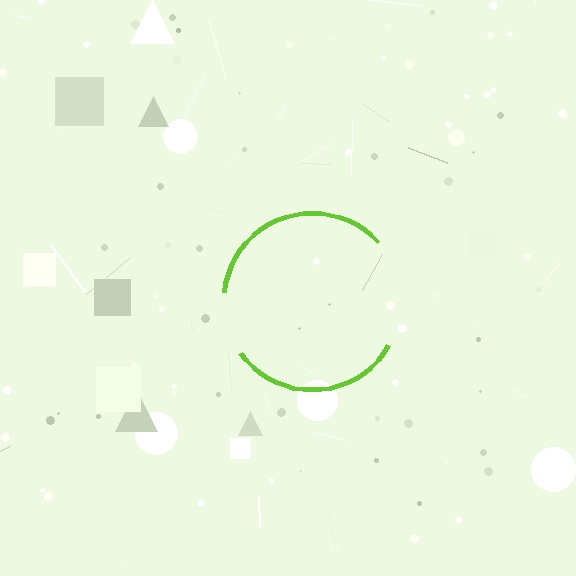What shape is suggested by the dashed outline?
The dashed outline suggests a circle.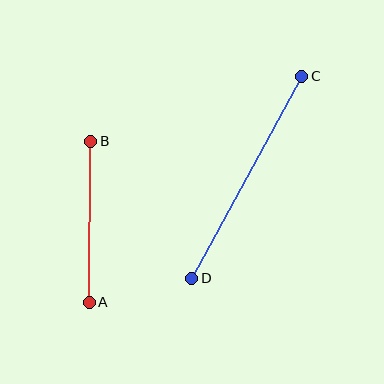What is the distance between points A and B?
The distance is approximately 161 pixels.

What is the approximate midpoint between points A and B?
The midpoint is at approximately (90, 222) pixels.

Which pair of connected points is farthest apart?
Points C and D are farthest apart.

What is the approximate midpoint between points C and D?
The midpoint is at approximately (247, 177) pixels.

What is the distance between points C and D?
The distance is approximately 230 pixels.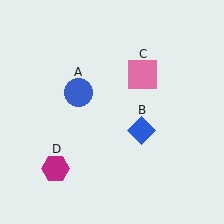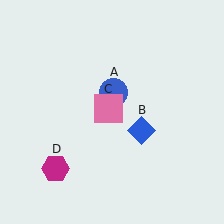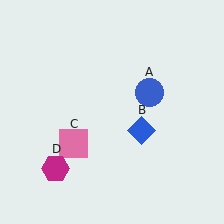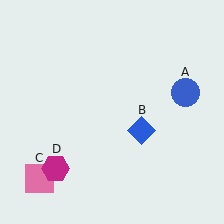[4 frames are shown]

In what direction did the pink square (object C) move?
The pink square (object C) moved down and to the left.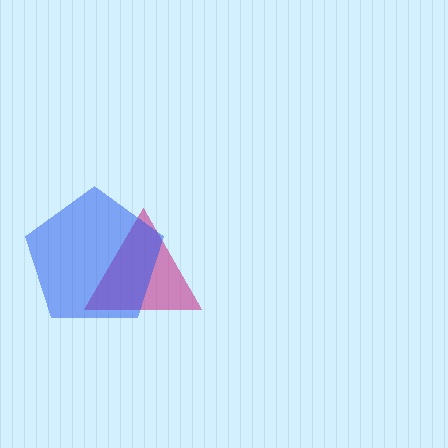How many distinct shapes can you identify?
There are 2 distinct shapes: a magenta triangle, a blue pentagon.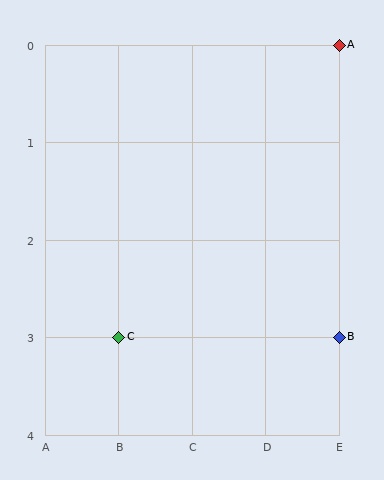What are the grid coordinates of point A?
Point A is at grid coordinates (E, 0).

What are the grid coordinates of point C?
Point C is at grid coordinates (B, 3).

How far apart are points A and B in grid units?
Points A and B are 3 rows apart.